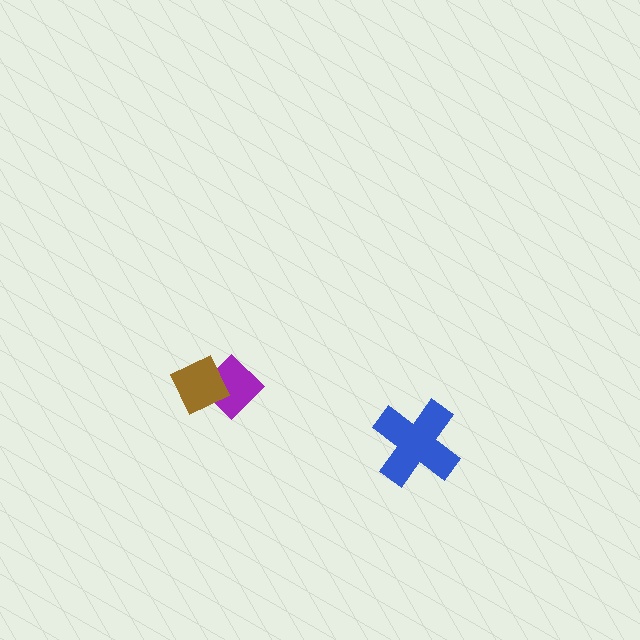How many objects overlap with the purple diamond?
1 object overlaps with the purple diamond.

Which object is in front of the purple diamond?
The brown diamond is in front of the purple diamond.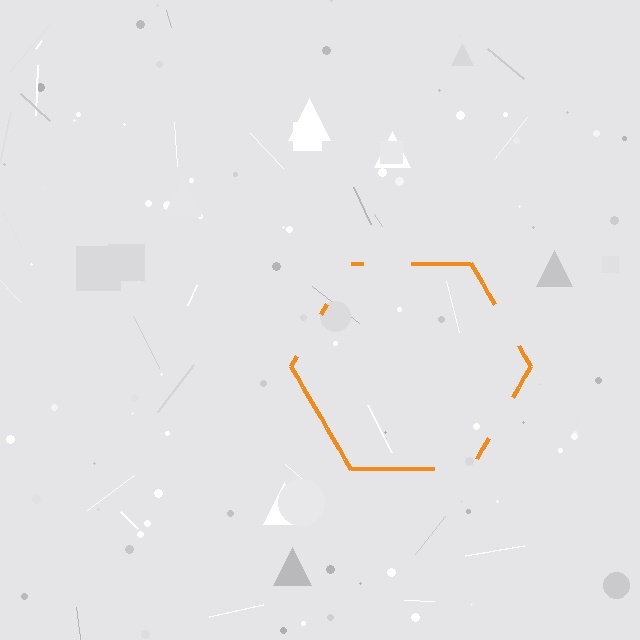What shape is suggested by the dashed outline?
The dashed outline suggests a hexagon.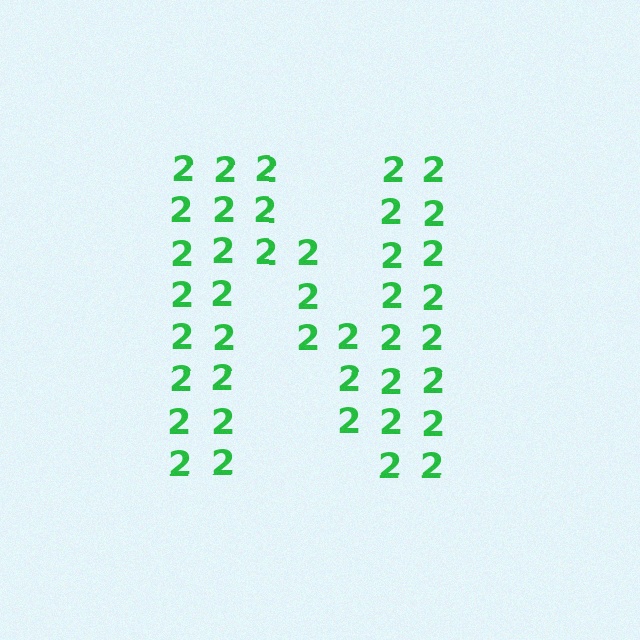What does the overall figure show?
The overall figure shows the letter N.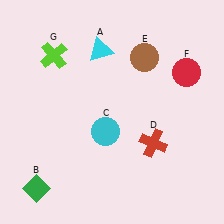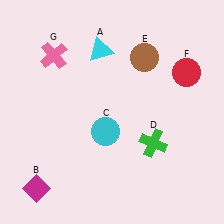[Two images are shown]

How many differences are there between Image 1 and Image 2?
There are 3 differences between the two images.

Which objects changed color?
B changed from green to magenta. D changed from red to green. G changed from lime to pink.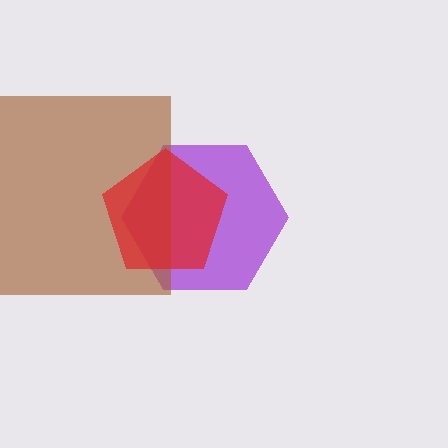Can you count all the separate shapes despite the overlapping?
Yes, there are 3 separate shapes.